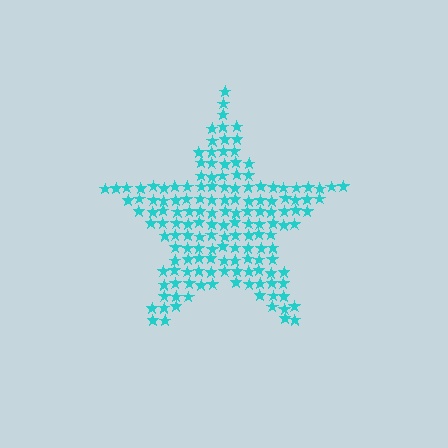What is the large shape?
The large shape is a star.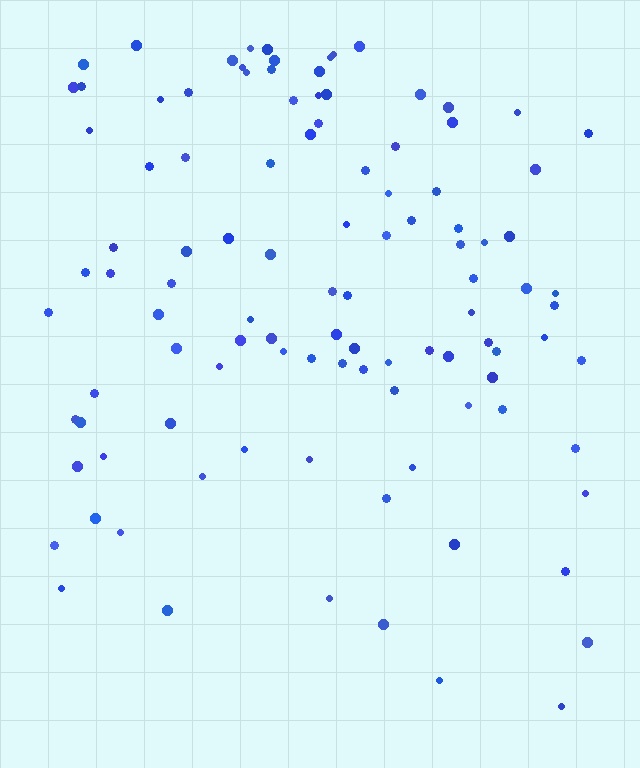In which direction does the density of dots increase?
From bottom to top, with the top side densest.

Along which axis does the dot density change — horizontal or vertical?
Vertical.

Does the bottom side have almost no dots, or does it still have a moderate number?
Still a moderate number, just noticeably fewer than the top.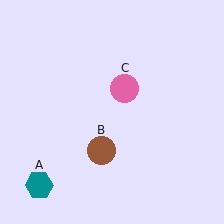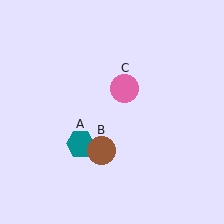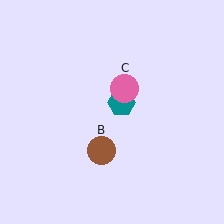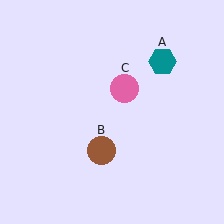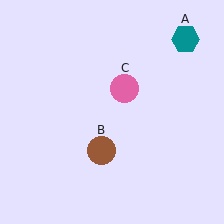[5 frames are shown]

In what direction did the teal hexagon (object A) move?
The teal hexagon (object A) moved up and to the right.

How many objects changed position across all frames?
1 object changed position: teal hexagon (object A).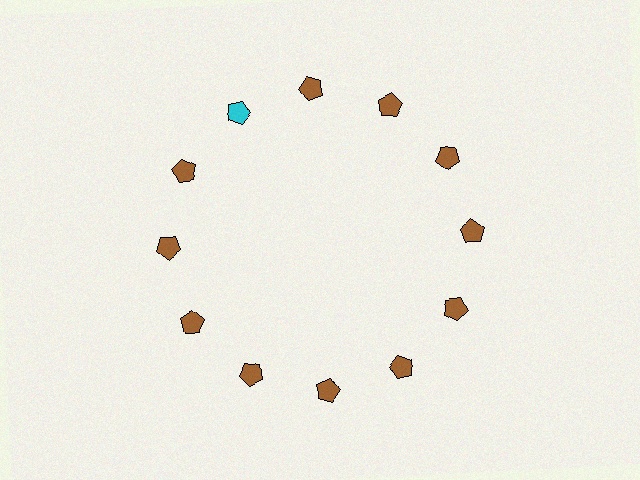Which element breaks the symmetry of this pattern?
The cyan pentagon at roughly the 11 o'clock position breaks the symmetry. All other shapes are brown pentagons.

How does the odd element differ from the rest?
It has a different color: cyan instead of brown.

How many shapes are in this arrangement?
There are 12 shapes arranged in a ring pattern.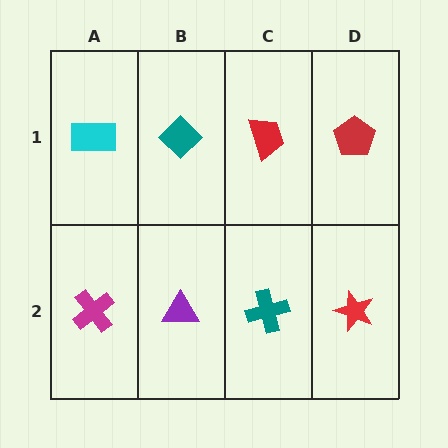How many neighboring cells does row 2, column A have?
2.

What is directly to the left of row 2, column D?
A teal cross.